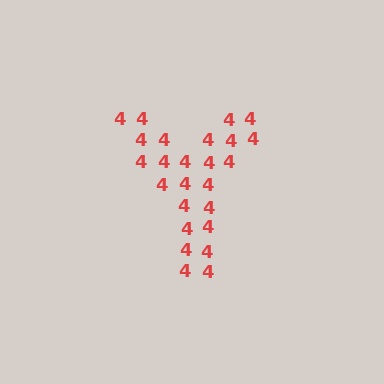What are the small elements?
The small elements are digit 4's.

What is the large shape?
The large shape is the letter Y.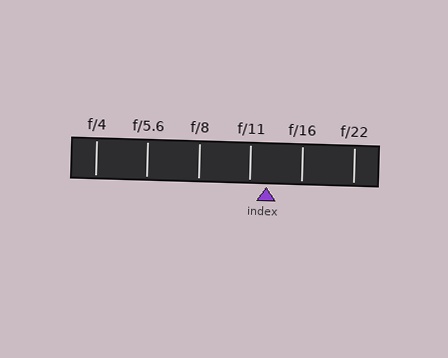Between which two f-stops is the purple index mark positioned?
The index mark is between f/11 and f/16.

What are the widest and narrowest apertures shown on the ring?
The widest aperture shown is f/4 and the narrowest is f/22.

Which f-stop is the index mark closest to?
The index mark is closest to f/11.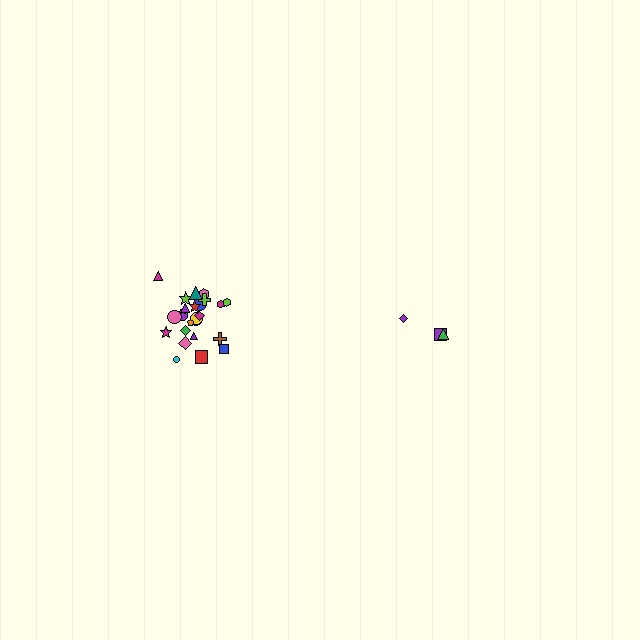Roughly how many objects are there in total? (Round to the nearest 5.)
Roughly 30 objects in total.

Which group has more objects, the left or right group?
The left group.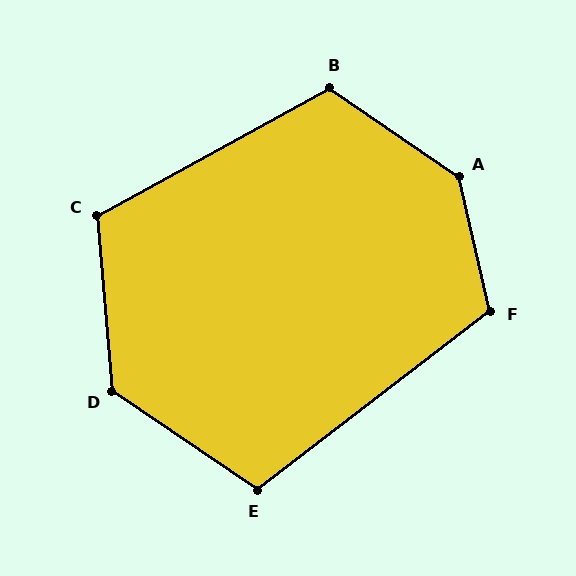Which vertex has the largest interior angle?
A, at approximately 137 degrees.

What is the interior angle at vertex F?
Approximately 114 degrees (obtuse).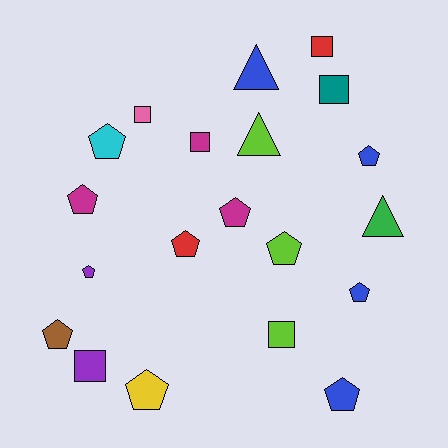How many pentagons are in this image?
There are 11 pentagons.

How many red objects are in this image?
There are 2 red objects.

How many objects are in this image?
There are 20 objects.